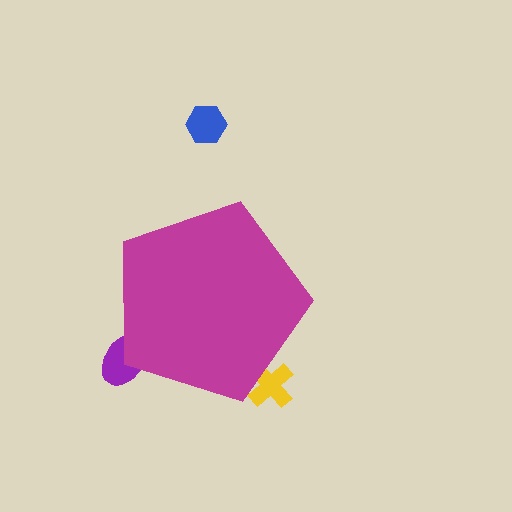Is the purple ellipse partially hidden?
Yes, the purple ellipse is partially hidden behind the magenta pentagon.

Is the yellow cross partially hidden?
Yes, the yellow cross is partially hidden behind the magenta pentagon.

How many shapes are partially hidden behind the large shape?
2 shapes are partially hidden.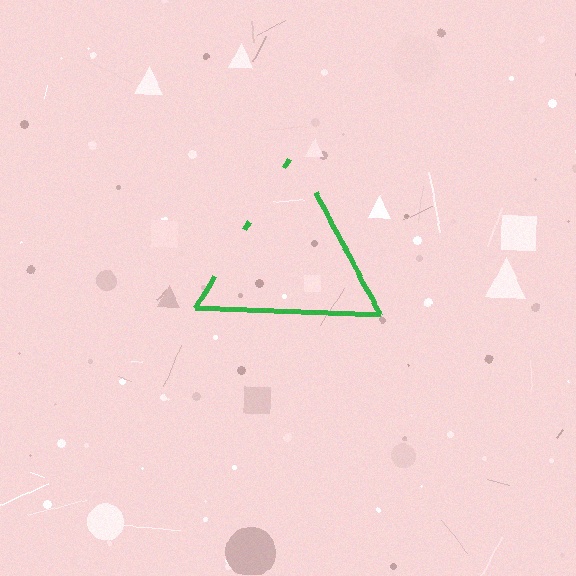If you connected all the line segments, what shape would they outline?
They would outline a triangle.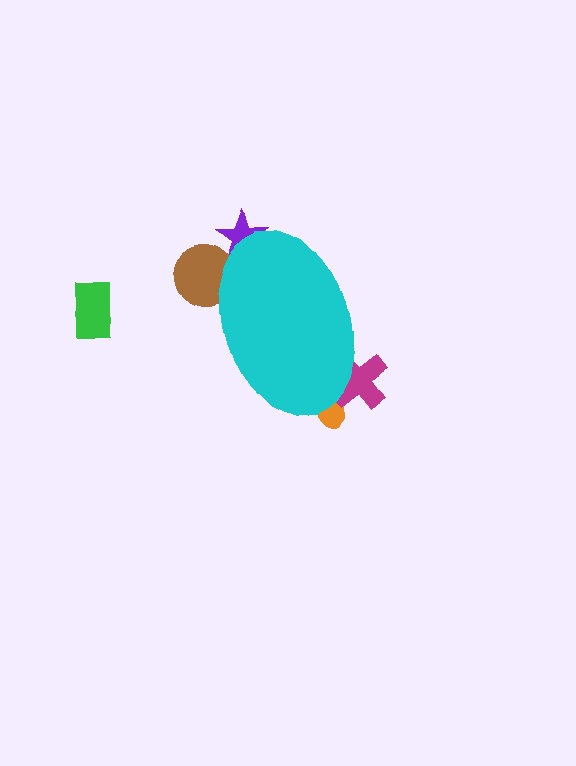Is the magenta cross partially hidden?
Yes, the magenta cross is partially hidden behind the cyan ellipse.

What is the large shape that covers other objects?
A cyan ellipse.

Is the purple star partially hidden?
Yes, the purple star is partially hidden behind the cyan ellipse.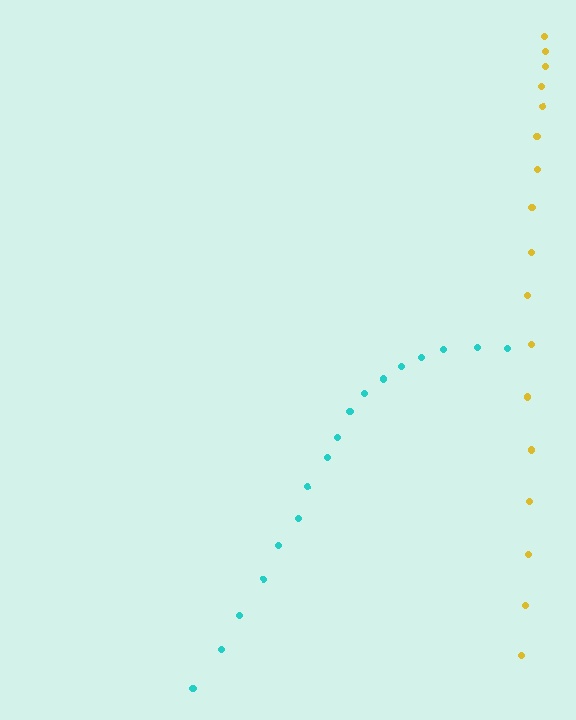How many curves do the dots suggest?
There are 2 distinct paths.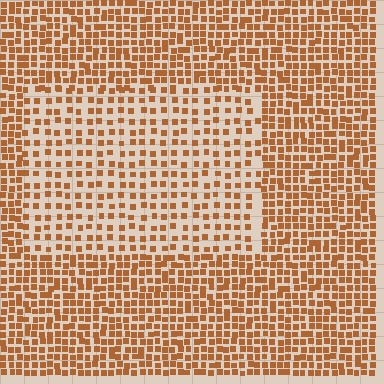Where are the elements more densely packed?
The elements are more densely packed outside the rectangle boundary.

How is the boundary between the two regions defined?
The boundary is defined by a change in element density (approximately 1.9x ratio). All elements are the same color, size, and shape.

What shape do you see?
I see a rectangle.